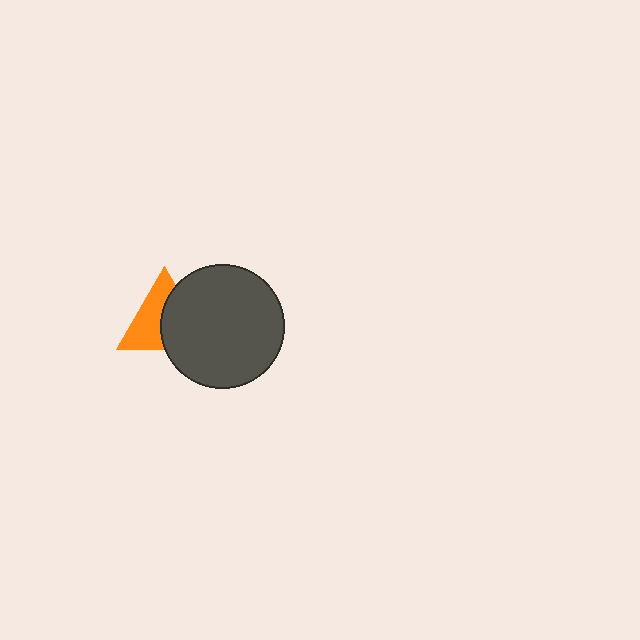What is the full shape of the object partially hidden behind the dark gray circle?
The partially hidden object is an orange triangle.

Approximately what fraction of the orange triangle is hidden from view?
Roughly 49% of the orange triangle is hidden behind the dark gray circle.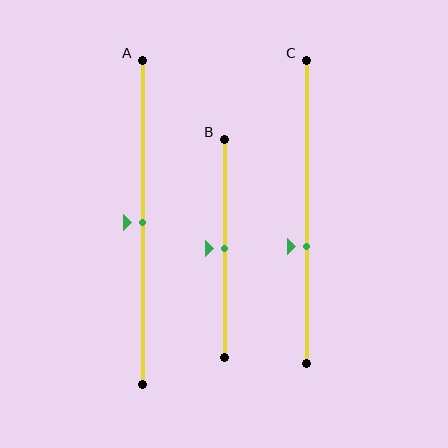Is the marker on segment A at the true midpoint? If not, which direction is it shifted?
Yes, the marker on segment A is at the true midpoint.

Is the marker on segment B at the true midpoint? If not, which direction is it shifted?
Yes, the marker on segment B is at the true midpoint.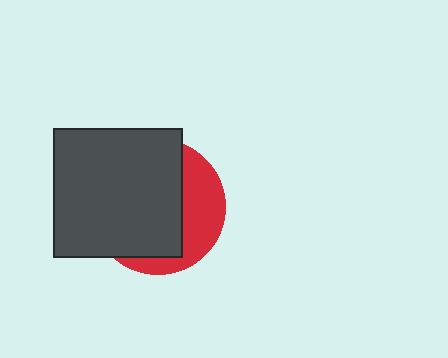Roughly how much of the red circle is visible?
A small part of it is visible (roughly 33%).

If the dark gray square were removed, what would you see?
You would see the complete red circle.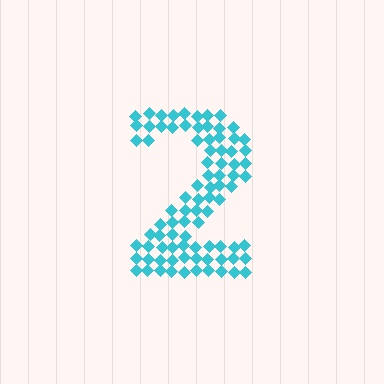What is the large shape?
The large shape is the digit 2.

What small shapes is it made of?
It is made of small diamonds.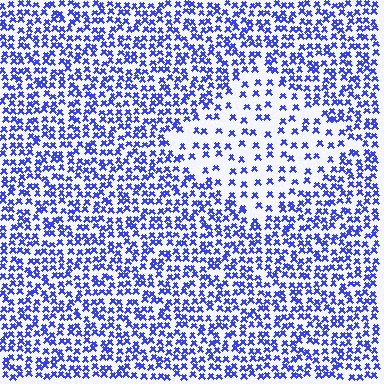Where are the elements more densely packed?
The elements are more densely packed outside the diamond boundary.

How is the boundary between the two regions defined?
The boundary is defined by a change in element density (approximately 2.3x ratio). All elements are the same color, size, and shape.